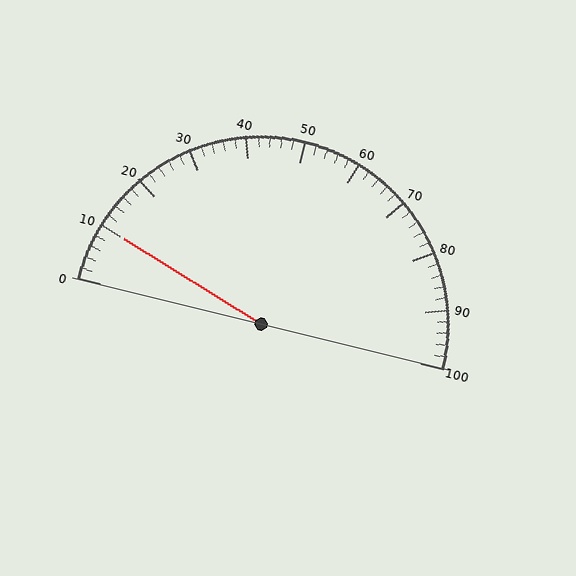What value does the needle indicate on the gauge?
The needle indicates approximately 10.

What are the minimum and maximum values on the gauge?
The gauge ranges from 0 to 100.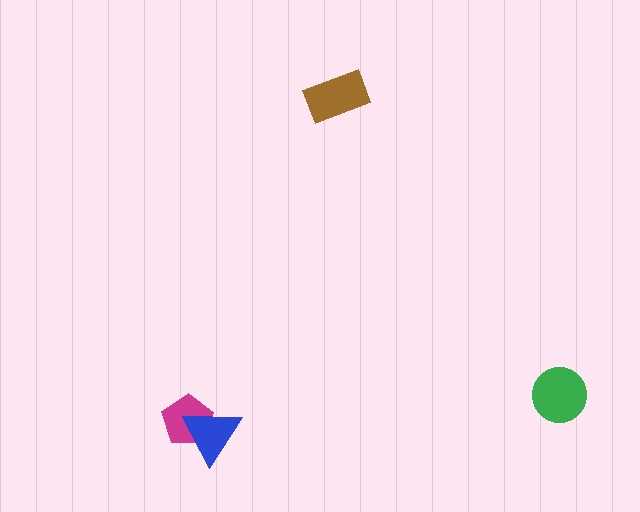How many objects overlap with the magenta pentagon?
1 object overlaps with the magenta pentagon.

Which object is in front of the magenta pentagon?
The blue triangle is in front of the magenta pentagon.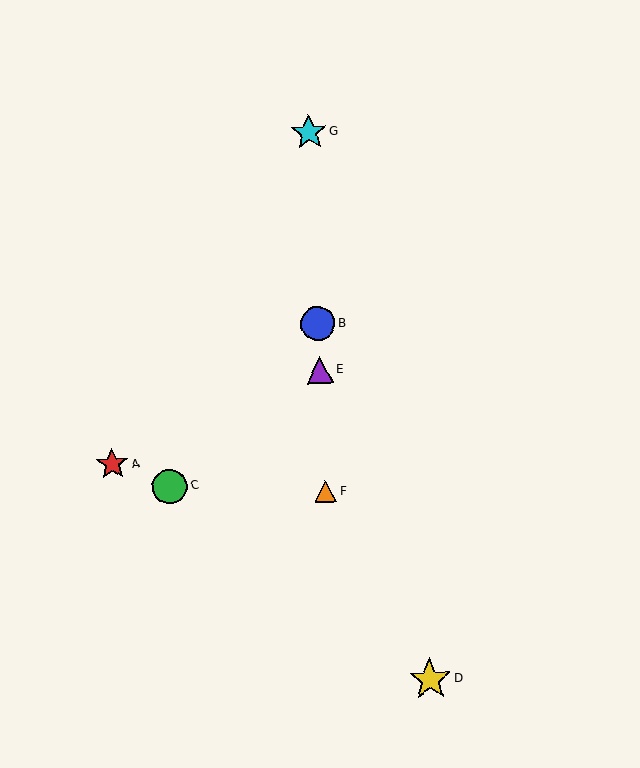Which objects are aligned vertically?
Objects B, E, F, G are aligned vertically.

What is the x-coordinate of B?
Object B is at x≈318.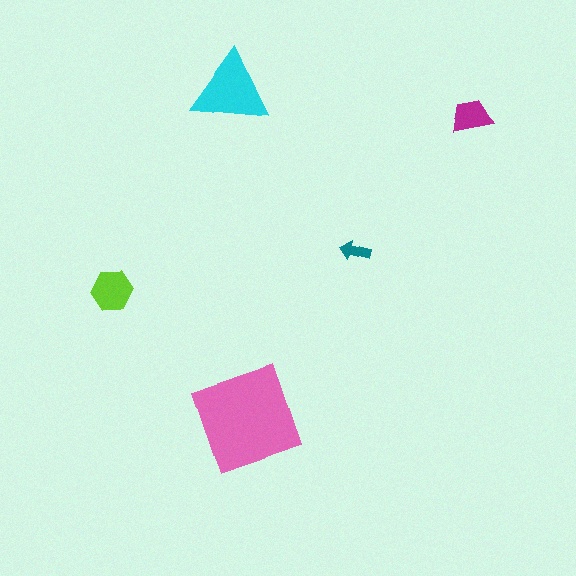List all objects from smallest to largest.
The teal arrow, the magenta trapezoid, the lime hexagon, the cyan triangle, the pink diamond.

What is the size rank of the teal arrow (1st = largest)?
5th.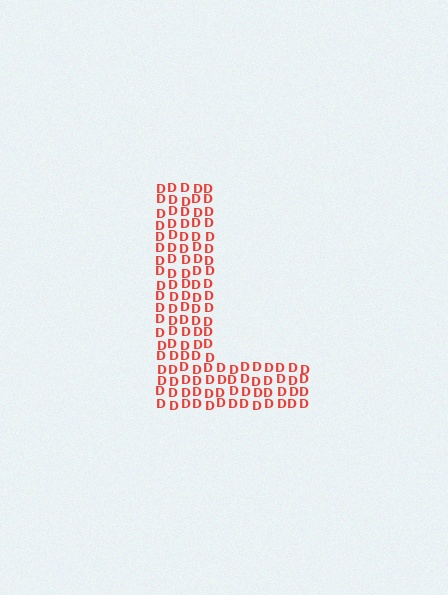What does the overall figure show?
The overall figure shows the letter L.